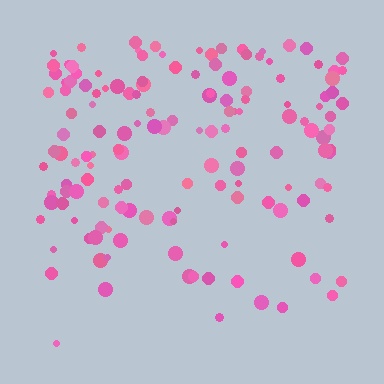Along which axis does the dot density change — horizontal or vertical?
Vertical.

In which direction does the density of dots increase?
From bottom to top, with the top side densest.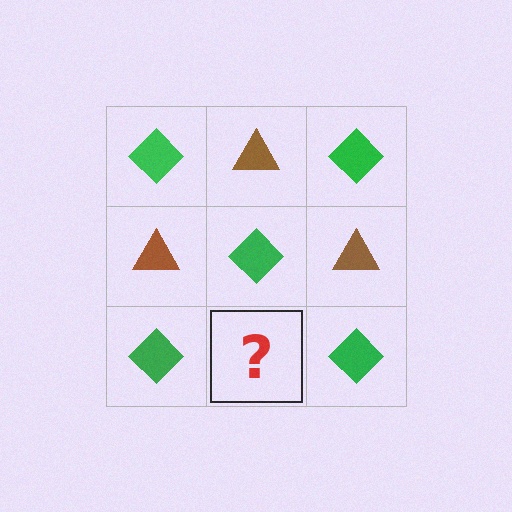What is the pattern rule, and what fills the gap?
The rule is that it alternates green diamond and brown triangle in a checkerboard pattern. The gap should be filled with a brown triangle.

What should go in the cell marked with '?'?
The missing cell should contain a brown triangle.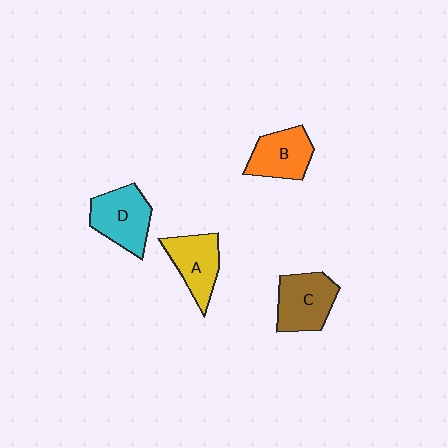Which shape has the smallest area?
Shape A (yellow).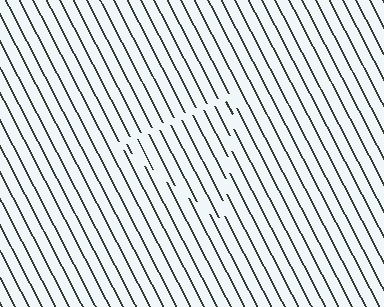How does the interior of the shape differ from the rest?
The interior of the shape contains the same grating, shifted by half a period — the contour is defined by the phase discontinuity where line-ends from the inner and outer gratings abut.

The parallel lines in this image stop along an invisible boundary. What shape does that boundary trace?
An illusory triangle. The interior of the shape contains the same grating, shifted by half a period — the contour is defined by the phase discontinuity where line-ends from the inner and outer gratings abut.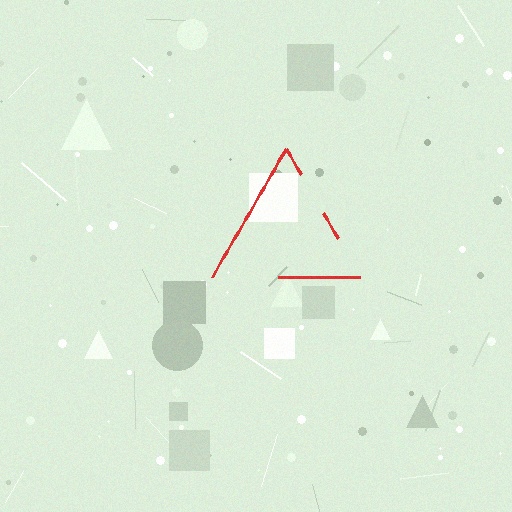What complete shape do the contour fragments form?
The contour fragments form a triangle.